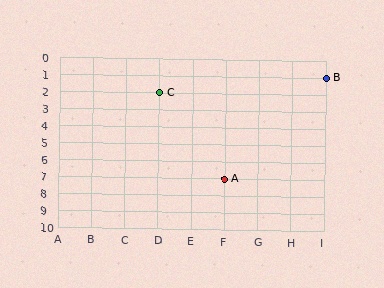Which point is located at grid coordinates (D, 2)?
Point C is at (D, 2).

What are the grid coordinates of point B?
Point B is at grid coordinates (I, 1).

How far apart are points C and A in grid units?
Points C and A are 2 columns and 5 rows apart (about 5.4 grid units diagonally).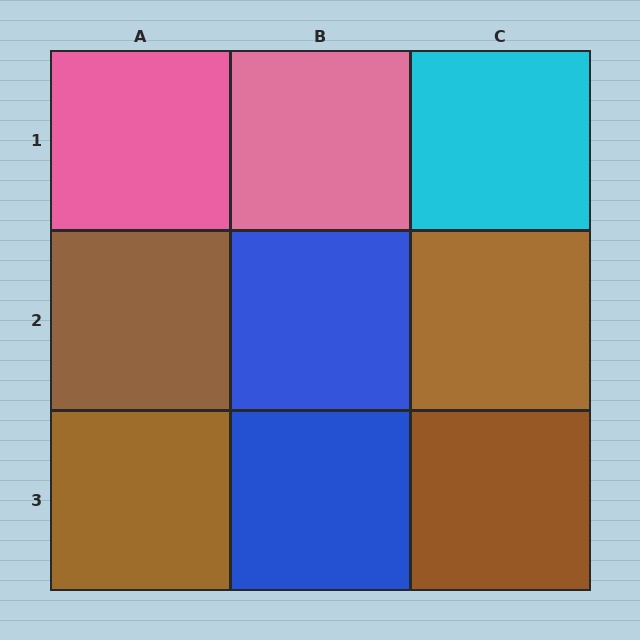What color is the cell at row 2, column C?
Brown.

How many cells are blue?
2 cells are blue.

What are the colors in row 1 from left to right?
Pink, pink, cyan.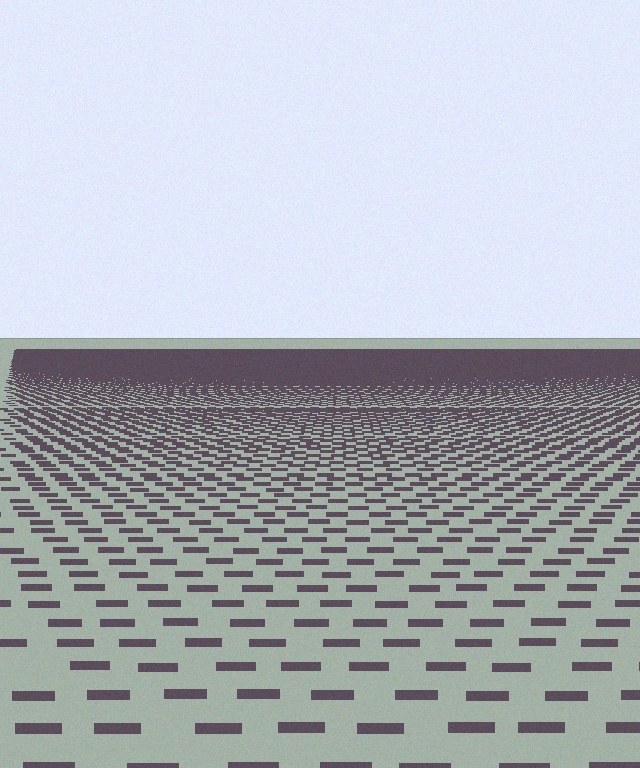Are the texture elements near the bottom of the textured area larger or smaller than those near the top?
Larger. Near the bottom, elements are closer to the viewer and appear at a bigger on-screen size.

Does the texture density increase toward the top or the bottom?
Density increases toward the top.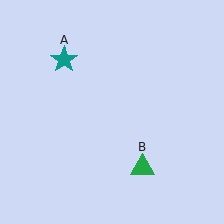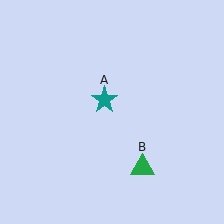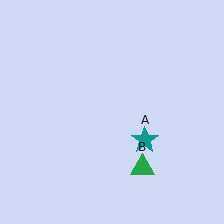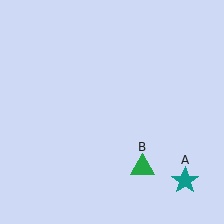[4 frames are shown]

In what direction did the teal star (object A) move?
The teal star (object A) moved down and to the right.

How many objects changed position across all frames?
1 object changed position: teal star (object A).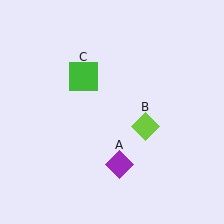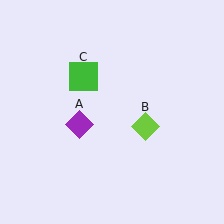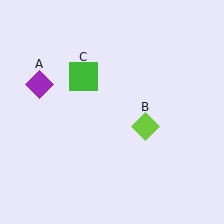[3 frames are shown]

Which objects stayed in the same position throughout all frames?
Lime diamond (object B) and green square (object C) remained stationary.